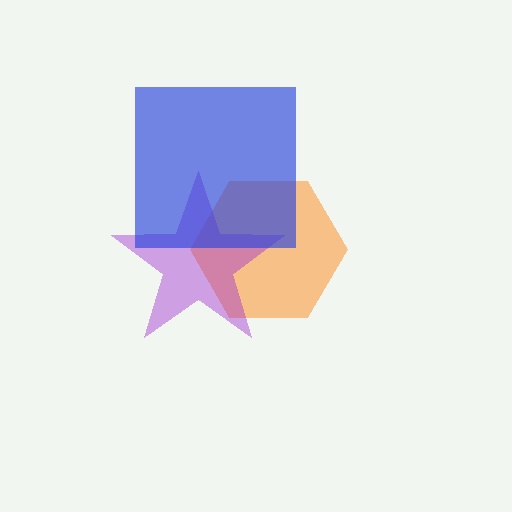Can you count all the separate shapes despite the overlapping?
Yes, there are 3 separate shapes.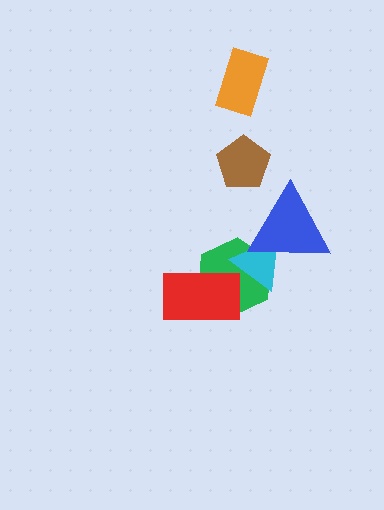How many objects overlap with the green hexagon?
3 objects overlap with the green hexagon.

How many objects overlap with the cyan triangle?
2 objects overlap with the cyan triangle.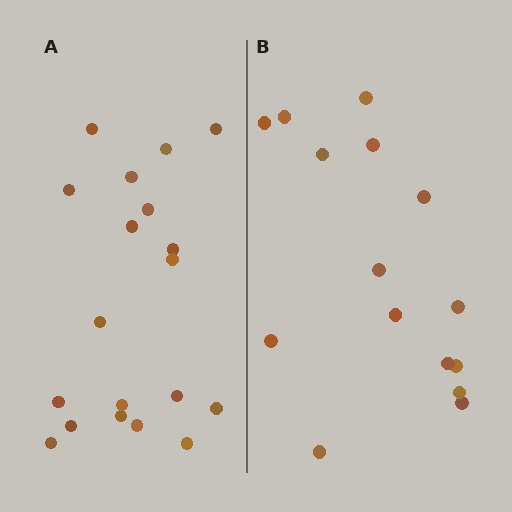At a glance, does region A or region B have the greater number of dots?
Region A (the left region) has more dots.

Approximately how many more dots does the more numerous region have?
Region A has about 4 more dots than region B.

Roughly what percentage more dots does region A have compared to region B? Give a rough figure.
About 25% more.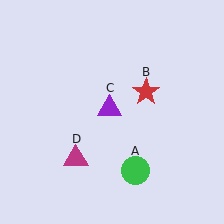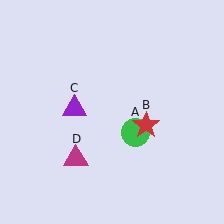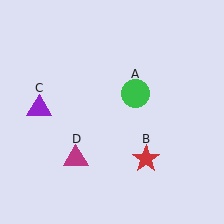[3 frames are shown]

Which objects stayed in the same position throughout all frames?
Magenta triangle (object D) remained stationary.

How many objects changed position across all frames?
3 objects changed position: green circle (object A), red star (object B), purple triangle (object C).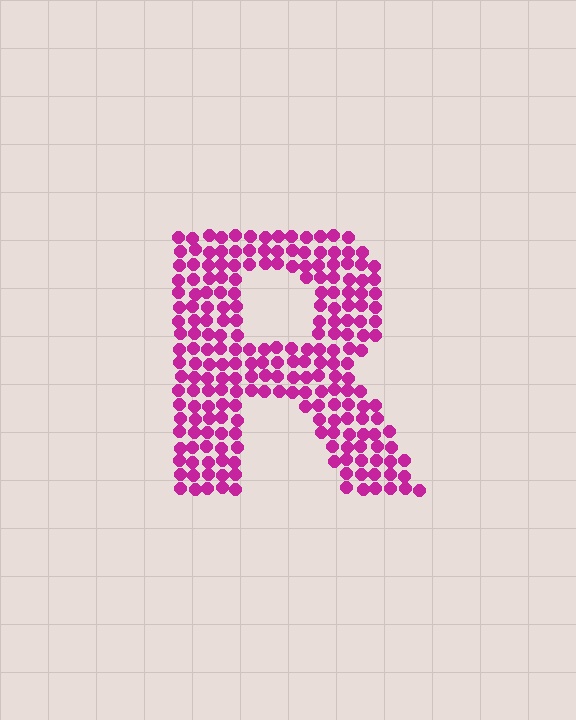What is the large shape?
The large shape is the letter R.